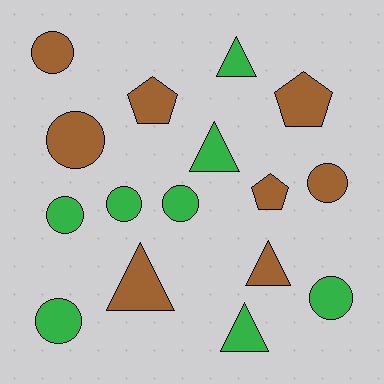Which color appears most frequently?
Brown, with 8 objects.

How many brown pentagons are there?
There are 3 brown pentagons.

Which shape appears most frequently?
Circle, with 8 objects.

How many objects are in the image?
There are 16 objects.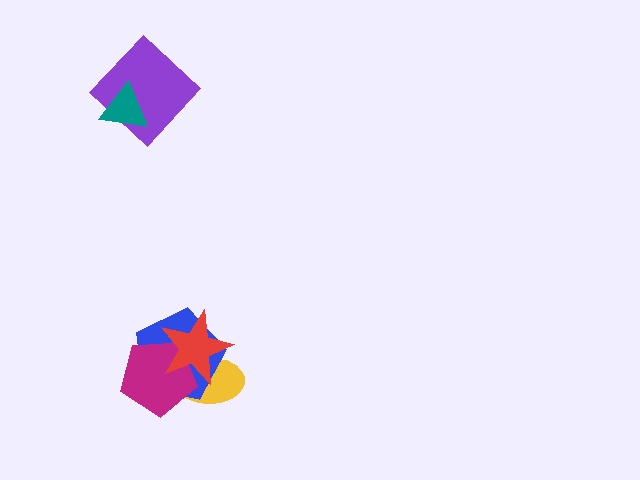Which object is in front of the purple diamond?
The teal triangle is in front of the purple diamond.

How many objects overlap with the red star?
3 objects overlap with the red star.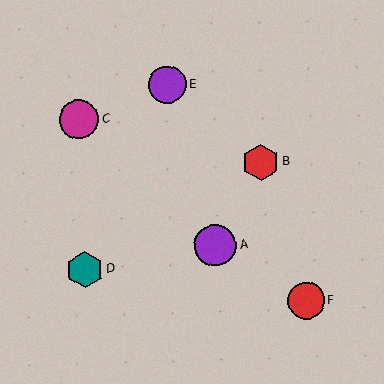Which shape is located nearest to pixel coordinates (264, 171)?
The red hexagon (labeled B) at (261, 162) is nearest to that location.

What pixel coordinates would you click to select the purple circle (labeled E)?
Click at (167, 85) to select the purple circle E.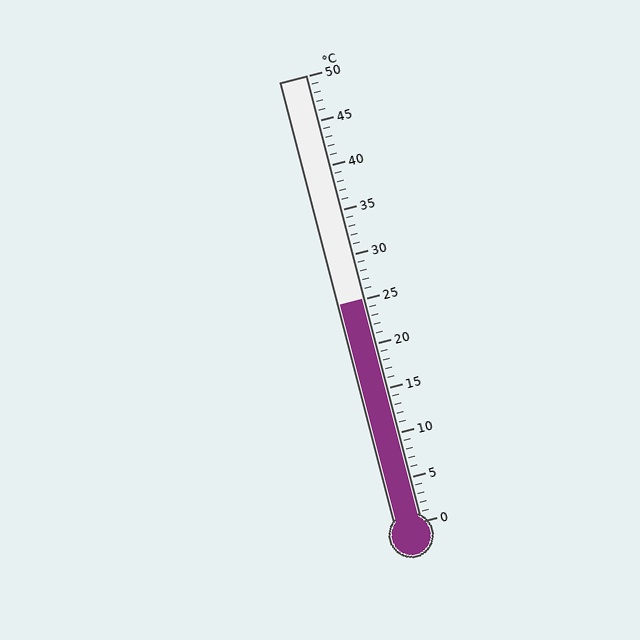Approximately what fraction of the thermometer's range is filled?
The thermometer is filled to approximately 50% of its range.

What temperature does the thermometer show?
The thermometer shows approximately 25°C.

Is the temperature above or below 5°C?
The temperature is above 5°C.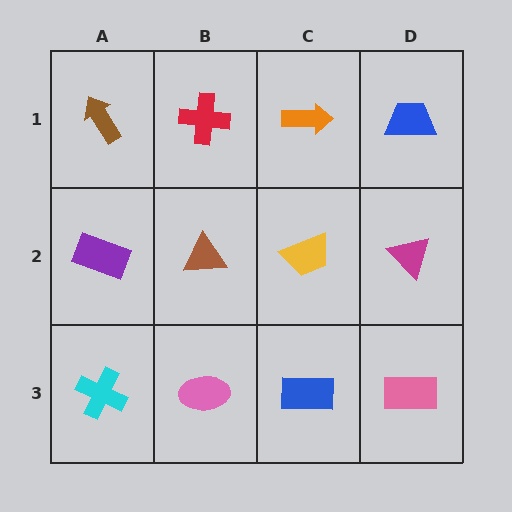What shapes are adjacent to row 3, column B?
A brown triangle (row 2, column B), a cyan cross (row 3, column A), a blue rectangle (row 3, column C).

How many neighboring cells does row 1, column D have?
2.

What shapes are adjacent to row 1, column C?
A yellow trapezoid (row 2, column C), a red cross (row 1, column B), a blue trapezoid (row 1, column D).